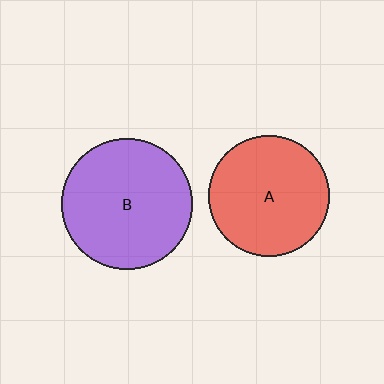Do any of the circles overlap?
No, none of the circles overlap.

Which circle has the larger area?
Circle B (purple).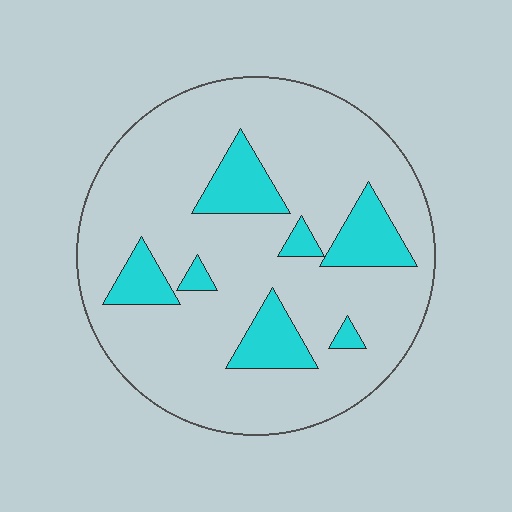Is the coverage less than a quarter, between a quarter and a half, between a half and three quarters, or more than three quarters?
Less than a quarter.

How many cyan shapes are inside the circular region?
7.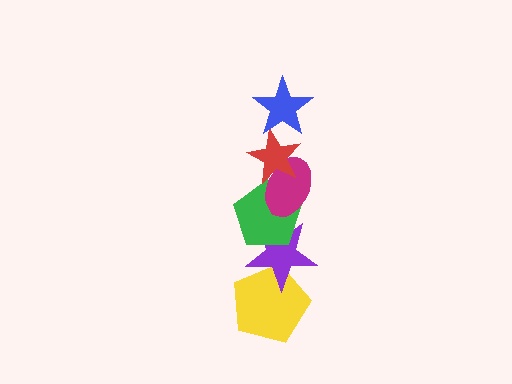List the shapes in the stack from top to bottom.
From top to bottom: the blue star, the red star, the magenta ellipse, the green pentagon, the purple star, the yellow pentagon.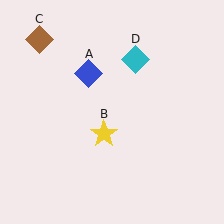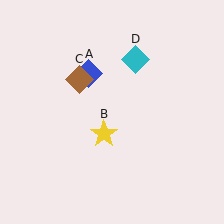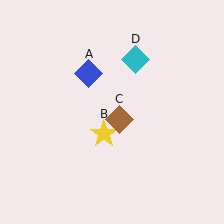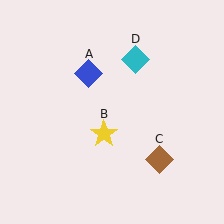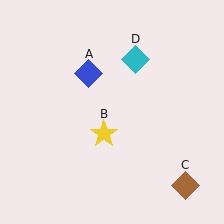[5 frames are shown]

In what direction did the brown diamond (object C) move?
The brown diamond (object C) moved down and to the right.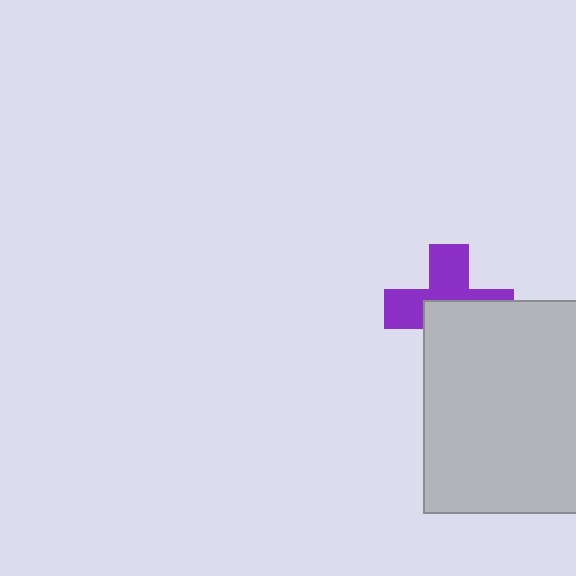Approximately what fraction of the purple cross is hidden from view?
Roughly 51% of the purple cross is hidden behind the light gray rectangle.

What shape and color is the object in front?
The object in front is a light gray rectangle.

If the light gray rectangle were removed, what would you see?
You would see the complete purple cross.